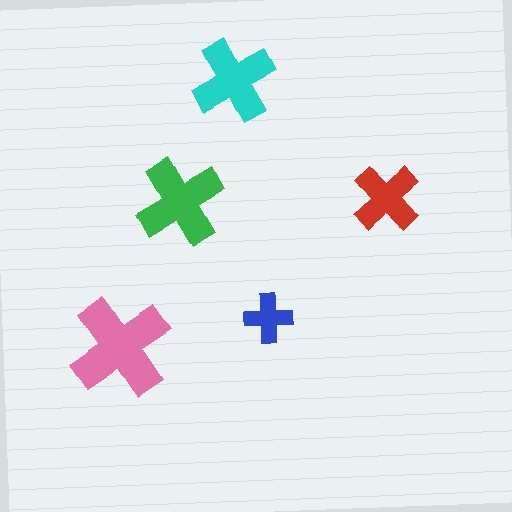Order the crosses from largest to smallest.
the pink one, the green one, the cyan one, the red one, the blue one.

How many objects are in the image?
There are 5 objects in the image.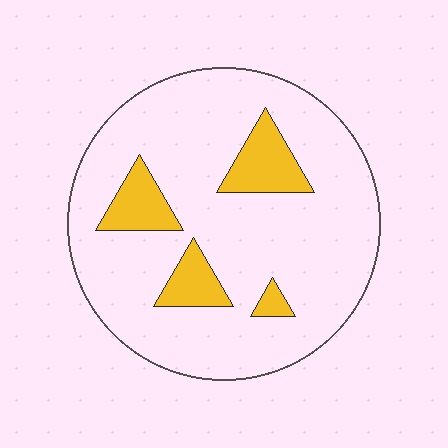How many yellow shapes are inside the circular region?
4.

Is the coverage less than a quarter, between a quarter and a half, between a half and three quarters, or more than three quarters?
Less than a quarter.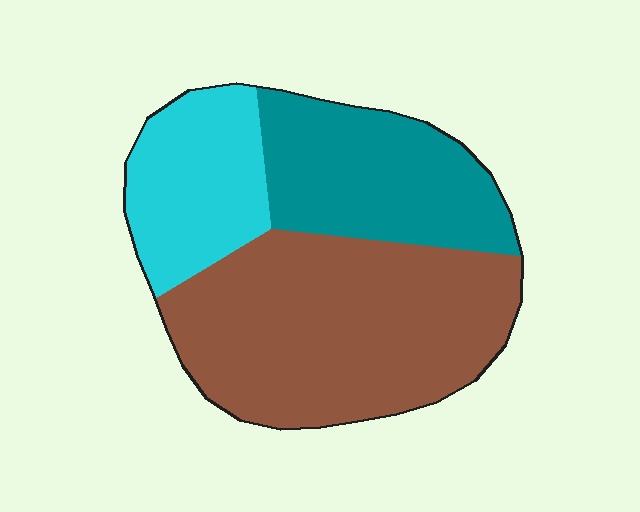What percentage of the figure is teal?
Teal covers around 30% of the figure.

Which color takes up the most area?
Brown, at roughly 50%.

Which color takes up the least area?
Cyan, at roughly 20%.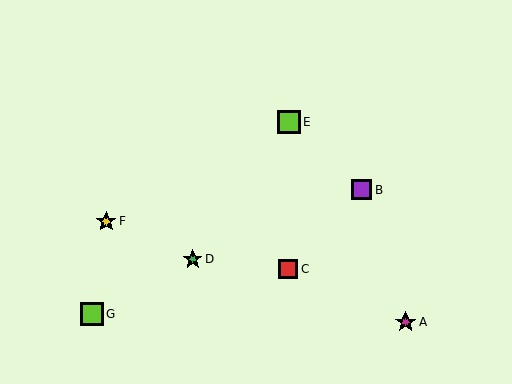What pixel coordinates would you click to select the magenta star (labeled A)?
Click at (406, 322) to select the magenta star A.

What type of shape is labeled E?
Shape E is a lime square.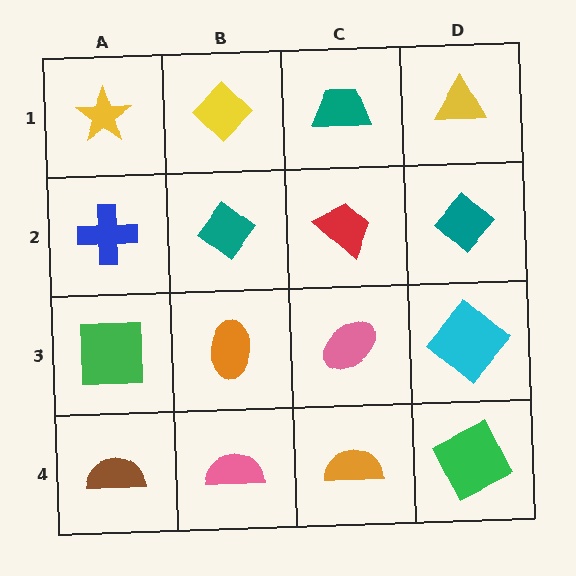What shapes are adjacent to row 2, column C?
A teal trapezoid (row 1, column C), a pink ellipse (row 3, column C), a teal diamond (row 2, column B), a teal diamond (row 2, column D).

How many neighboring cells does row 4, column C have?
3.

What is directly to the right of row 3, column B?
A pink ellipse.